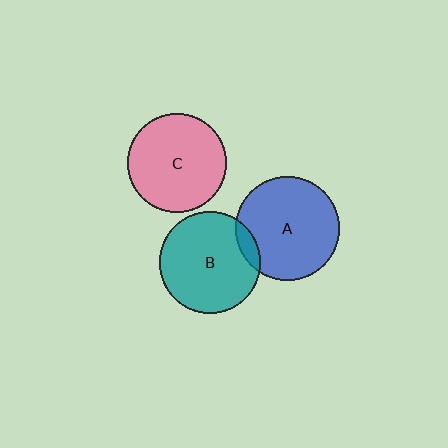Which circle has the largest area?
Circle A (blue).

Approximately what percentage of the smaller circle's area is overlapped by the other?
Approximately 10%.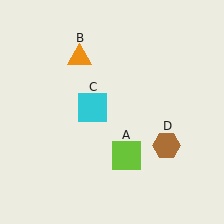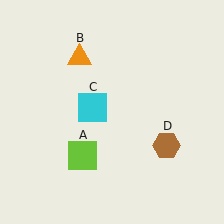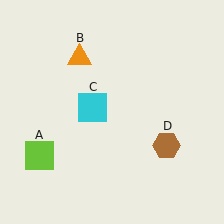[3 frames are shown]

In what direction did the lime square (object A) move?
The lime square (object A) moved left.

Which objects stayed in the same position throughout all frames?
Orange triangle (object B) and cyan square (object C) and brown hexagon (object D) remained stationary.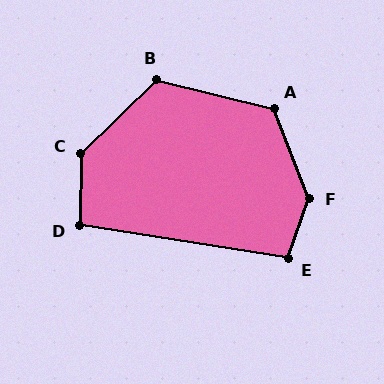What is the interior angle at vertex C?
Approximately 135 degrees (obtuse).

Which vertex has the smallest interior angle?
D, at approximately 98 degrees.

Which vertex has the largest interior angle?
F, at approximately 140 degrees.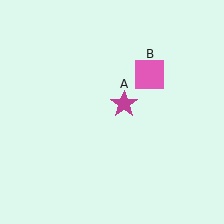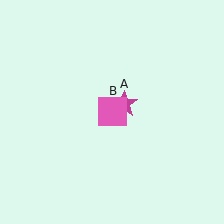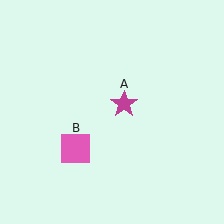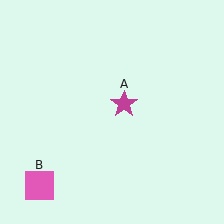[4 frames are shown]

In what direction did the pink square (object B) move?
The pink square (object B) moved down and to the left.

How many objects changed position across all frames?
1 object changed position: pink square (object B).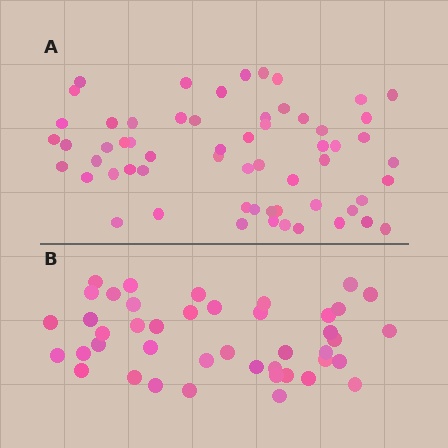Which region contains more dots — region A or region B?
Region A (the top region) has more dots.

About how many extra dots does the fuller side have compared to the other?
Region A has approximately 15 more dots than region B.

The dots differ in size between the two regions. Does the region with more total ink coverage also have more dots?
No. Region B has more total ink coverage because its dots are larger, but region A actually contains more individual dots. Total area can be misleading — the number of items is what matters here.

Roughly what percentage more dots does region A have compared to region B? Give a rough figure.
About 40% more.